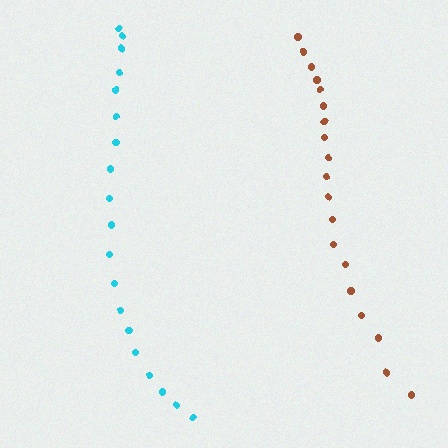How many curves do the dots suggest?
There are 2 distinct paths.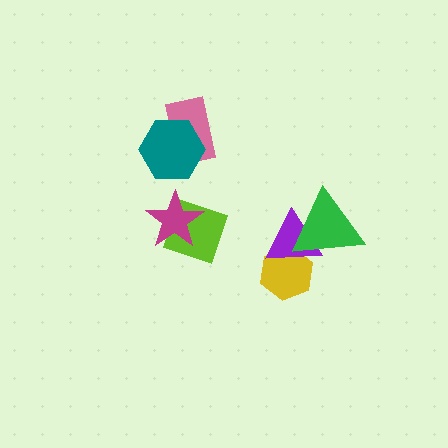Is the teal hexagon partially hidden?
No, no other shape covers it.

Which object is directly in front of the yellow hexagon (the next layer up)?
The purple triangle is directly in front of the yellow hexagon.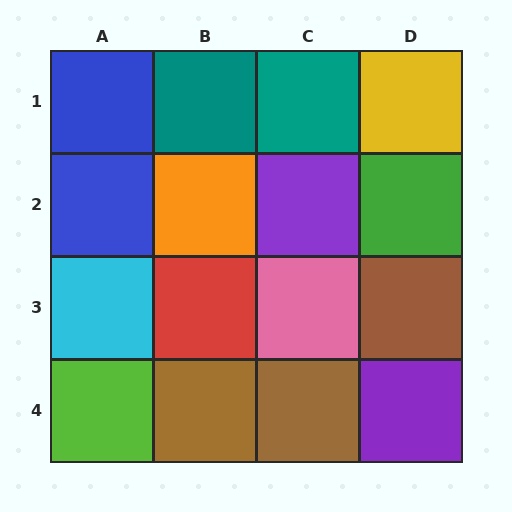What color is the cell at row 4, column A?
Lime.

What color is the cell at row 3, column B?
Red.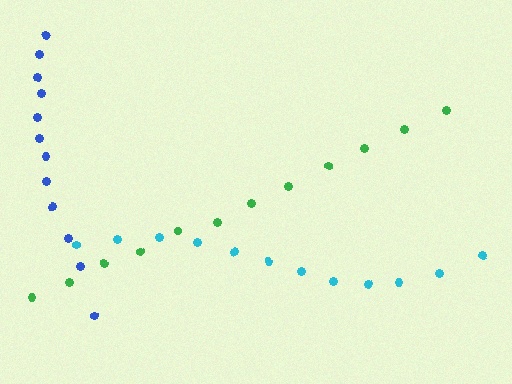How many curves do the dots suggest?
There are 3 distinct paths.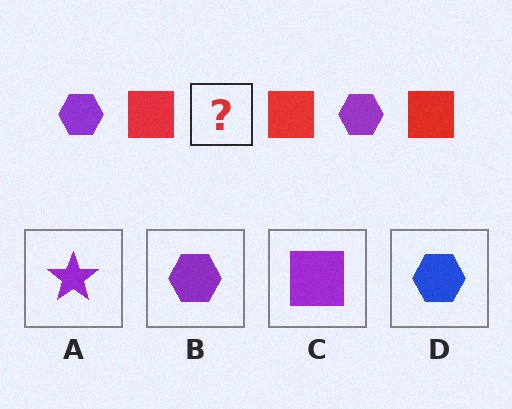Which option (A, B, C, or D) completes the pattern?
B.